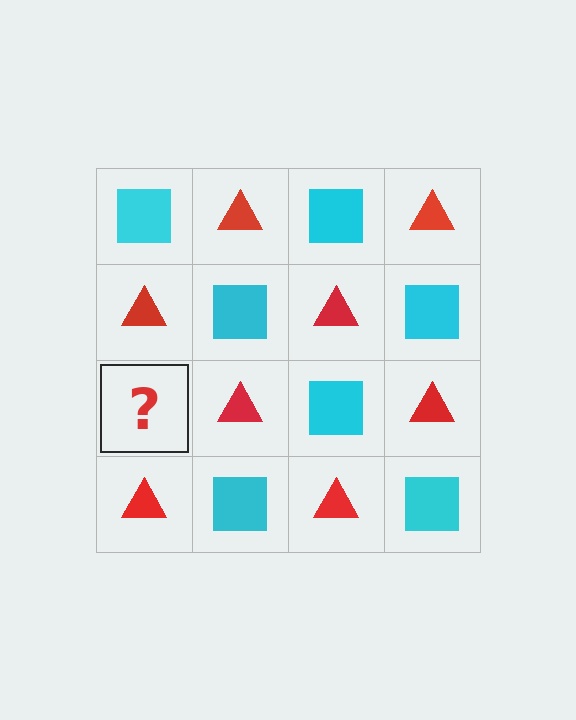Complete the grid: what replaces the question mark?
The question mark should be replaced with a cyan square.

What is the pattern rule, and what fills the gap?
The rule is that it alternates cyan square and red triangle in a checkerboard pattern. The gap should be filled with a cyan square.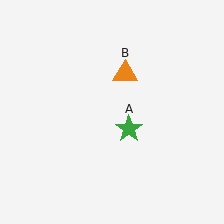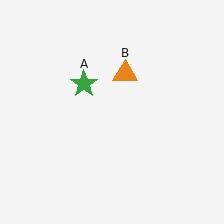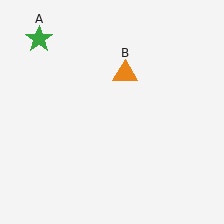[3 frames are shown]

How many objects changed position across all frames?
1 object changed position: green star (object A).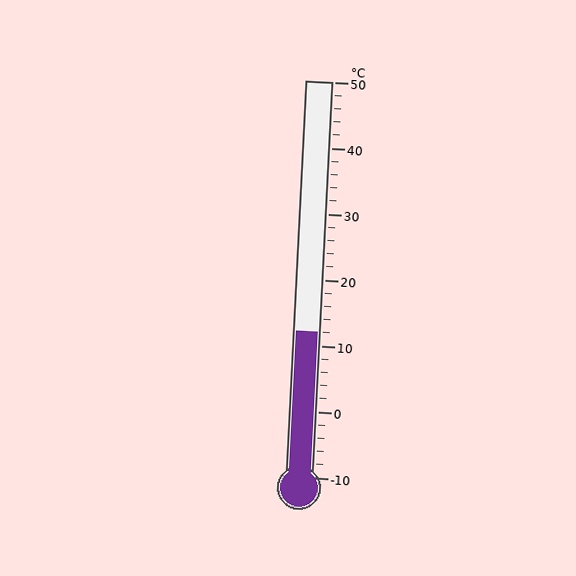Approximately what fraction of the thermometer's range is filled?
The thermometer is filled to approximately 35% of its range.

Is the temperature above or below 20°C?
The temperature is below 20°C.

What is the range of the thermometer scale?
The thermometer scale ranges from -10°C to 50°C.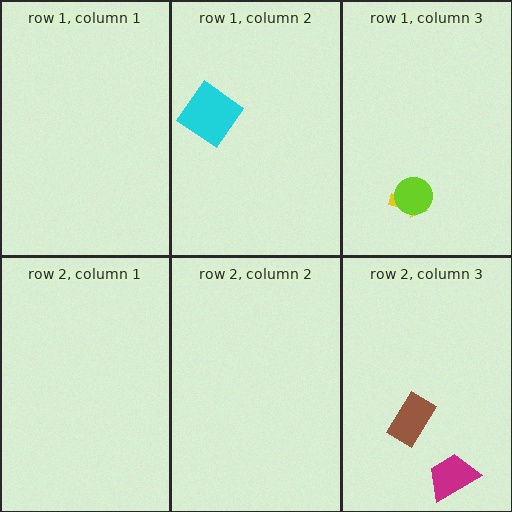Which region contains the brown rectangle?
The row 2, column 3 region.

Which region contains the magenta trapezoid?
The row 2, column 3 region.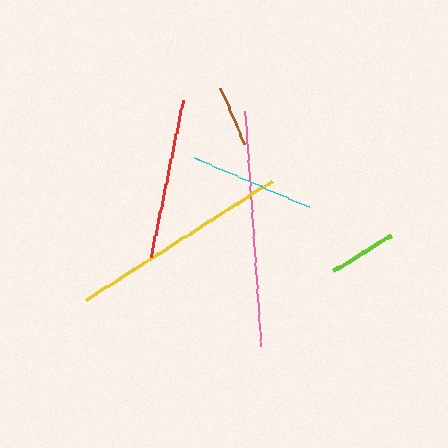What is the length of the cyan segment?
The cyan segment is approximately 126 pixels long.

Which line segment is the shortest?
The brown line is the shortest at approximately 62 pixels.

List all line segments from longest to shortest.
From longest to shortest: pink, yellow, red, cyan, lime, brown.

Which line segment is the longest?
The pink line is the longest at approximately 236 pixels.